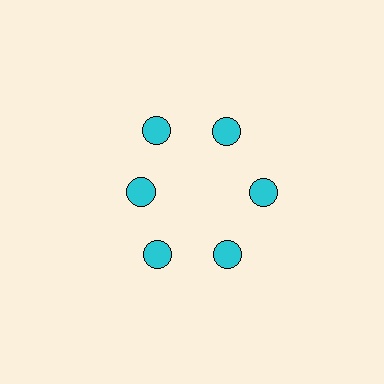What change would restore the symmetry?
The symmetry would be restored by moving it outward, back onto the ring so that all 6 circles sit at equal angles and equal distance from the center.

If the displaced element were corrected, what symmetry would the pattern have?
It would have 6-fold rotational symmetry — the pattern would map onto itself every 60 degrees.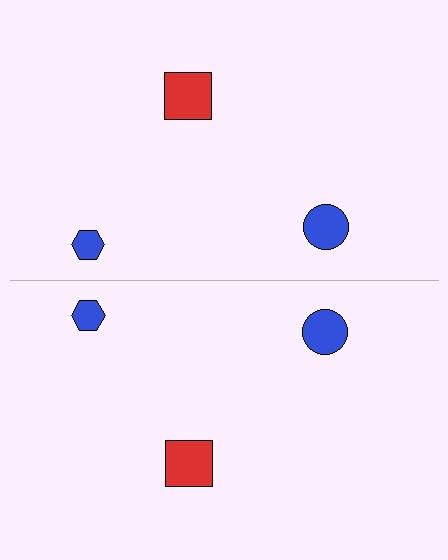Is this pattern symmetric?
Yes, this pattern has bilateral (reflection) symmetry.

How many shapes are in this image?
There are 6 shapes in this image.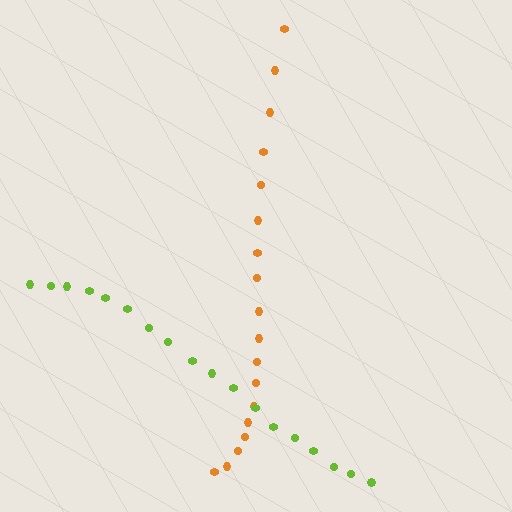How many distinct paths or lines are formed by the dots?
There are 2 distinct paths.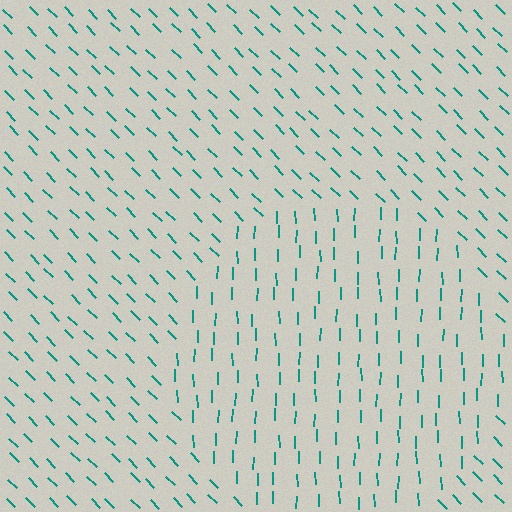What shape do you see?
I see a circle.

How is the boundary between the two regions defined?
The boundary is defined purely by a change in line orientation (approximately 45 degrees difference). All lines are the same color and thickness.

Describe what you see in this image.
The image is filled with small teal line segments. A circle region in the image has lines oriented differently from the surrounding lines, creating a visible texture boundary.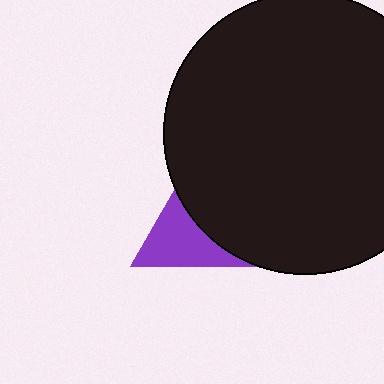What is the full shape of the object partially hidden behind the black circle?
The partially hidden object is a purple triangle.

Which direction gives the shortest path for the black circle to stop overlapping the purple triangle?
Moving right gives the shortest separation.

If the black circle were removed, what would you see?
You would see the complete purple triangle.